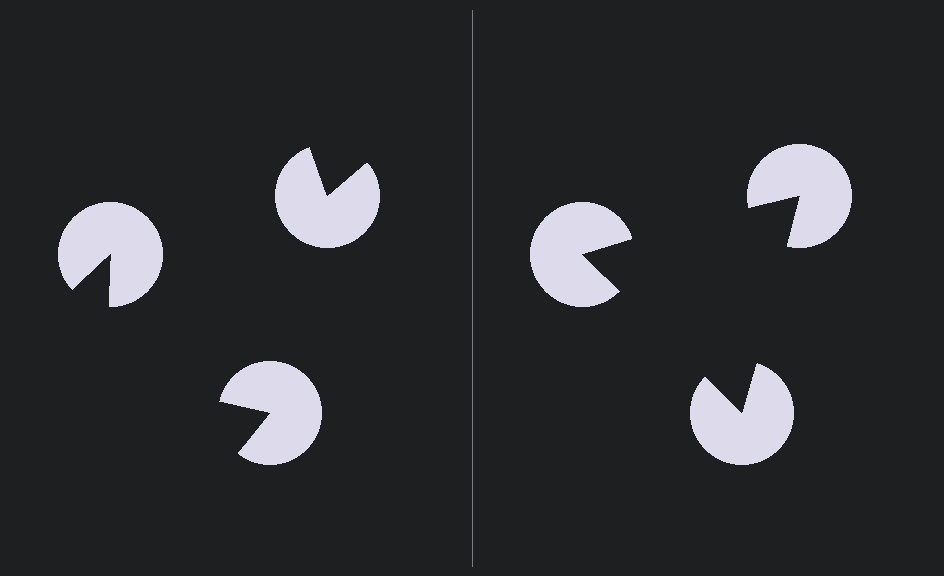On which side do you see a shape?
An illusory triangle appears on the right side. On the left side the wedge cuts are rotated, so no coherent shape forms.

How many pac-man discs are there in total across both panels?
6 — 3 on each side.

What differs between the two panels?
The pac-man discs are positioned identically on both sides; only the wedge orientations differ. On the right they align to a triangle; on the left they are misaligned.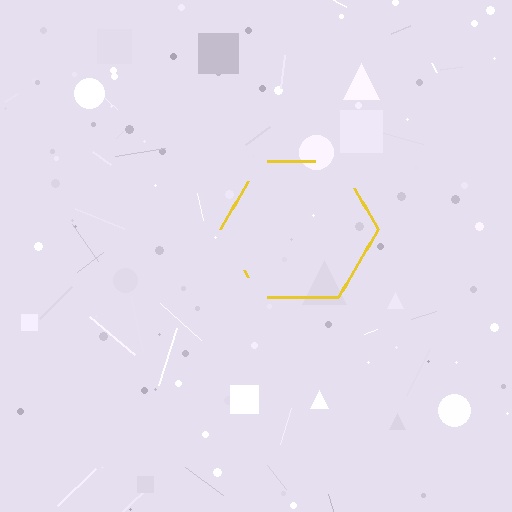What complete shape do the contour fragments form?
The contour fragments form a hexagon.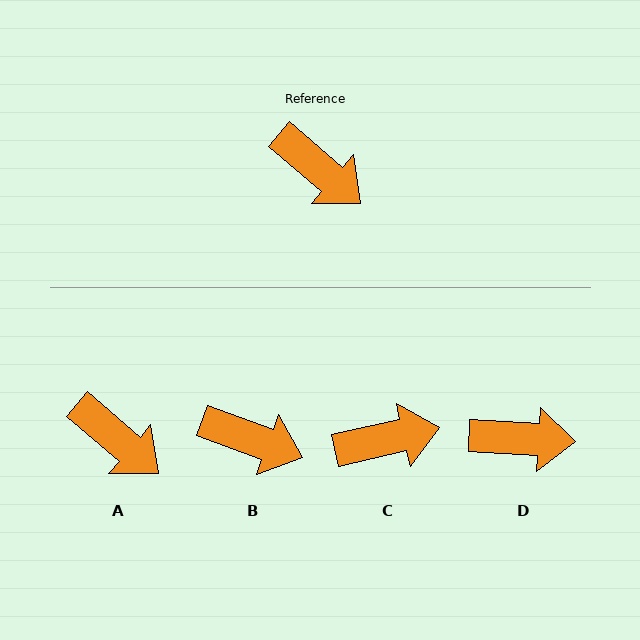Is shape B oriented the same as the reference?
No, it is off by about 20 degrees.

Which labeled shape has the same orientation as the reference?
A.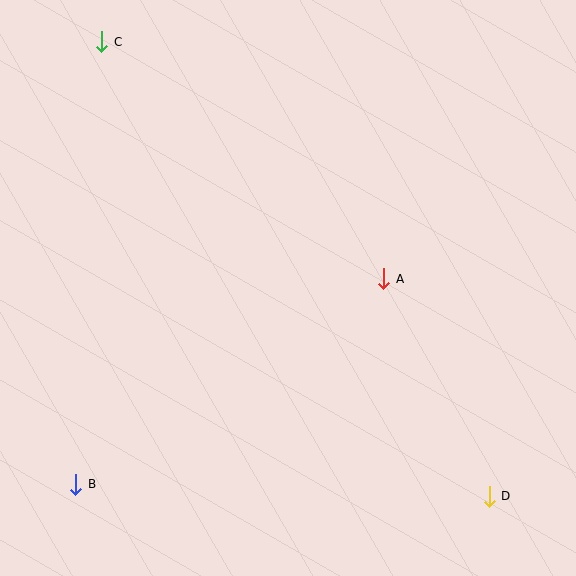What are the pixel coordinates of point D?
Point D is at (489, 496).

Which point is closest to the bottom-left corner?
Point B is closest to the bottom-left corner.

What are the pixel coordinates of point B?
Point B is at (76, 484).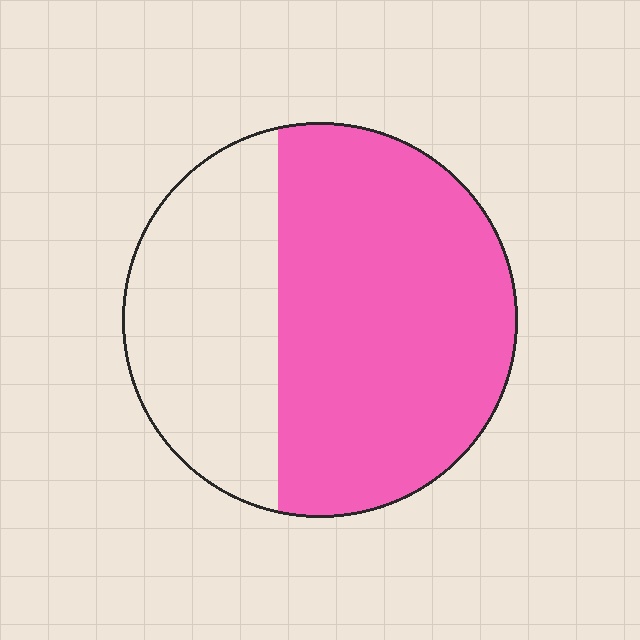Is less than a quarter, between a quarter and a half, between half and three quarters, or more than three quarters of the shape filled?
Between half and three quarters.